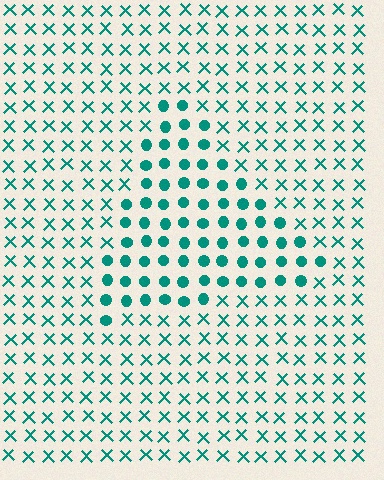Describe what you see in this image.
The image is filled with small teal elements arranged in a uniform grid. A triangle-shaped region contains circles, while the surrounding area contains X marks. The boundary is defined purely by the change in element shape.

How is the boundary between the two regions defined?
The boundary is defined by a change in element shape: circles inside vs. X marks outside. All elements share the same color and spacing.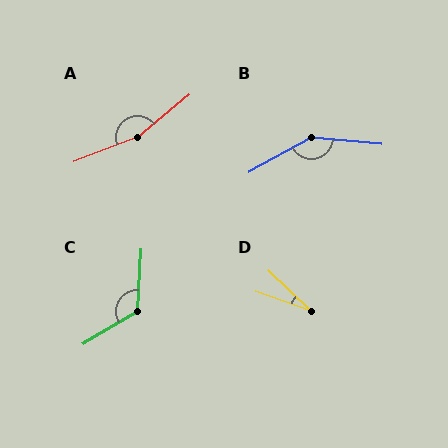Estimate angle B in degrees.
Approximately 146 degrees.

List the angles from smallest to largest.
D (24°), C (124°), B (146°), A (161°).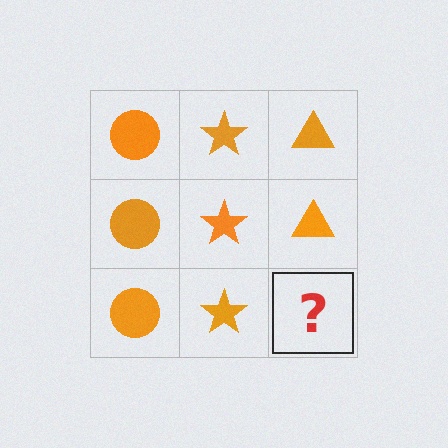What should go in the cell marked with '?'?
The missing cell should contain an orange triangle.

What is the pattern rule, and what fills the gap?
The rule is that each column has a consistent shape. The gap should be filled with an orange triangle.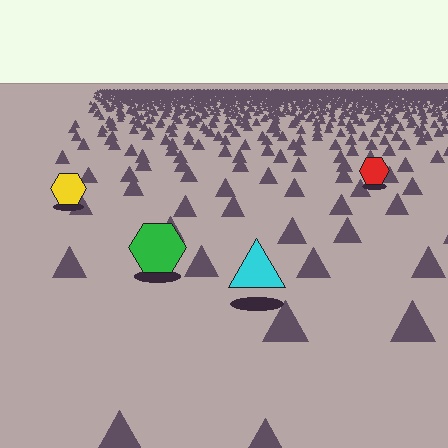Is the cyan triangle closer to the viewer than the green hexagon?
Yes. The cyan triangle is closer — you can tell from the texture gradient: the ground texture is coarser near it.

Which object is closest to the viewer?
The cyan triangle is closest. The texture marks near it are larger and more spread out.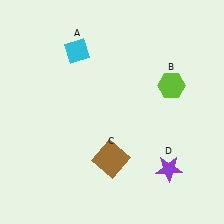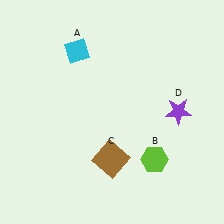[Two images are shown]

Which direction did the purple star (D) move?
The purple star (D) moved up.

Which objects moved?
The objects that moved are: the lime hexagon (B), the purple star (D).